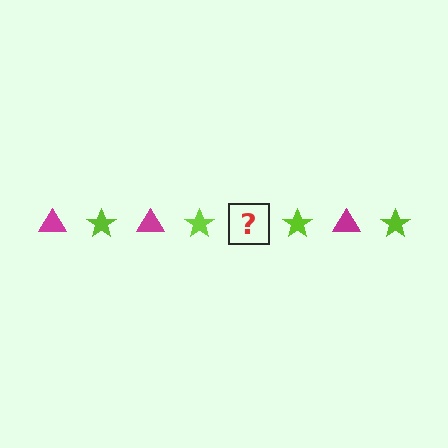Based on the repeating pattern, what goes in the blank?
The blank should be a magenta triangle.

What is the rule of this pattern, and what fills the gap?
The rule is that the pattern alternates between magenta triangle and lime star. The gap should be filled with a magenta triangle.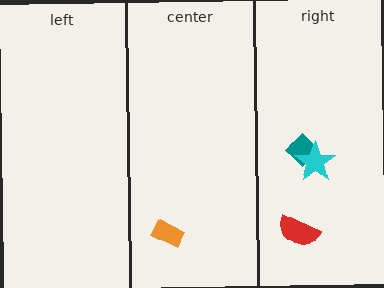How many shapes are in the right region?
3.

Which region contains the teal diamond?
The right region.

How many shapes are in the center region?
1.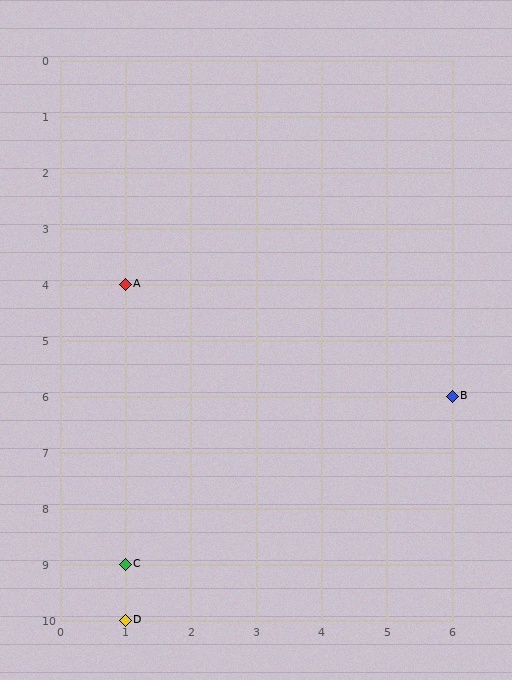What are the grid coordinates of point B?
Point B is at grid coordinates (6, 6).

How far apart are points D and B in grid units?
Points D and B are 5 columns and 4 rows apart (about 6.4 grid units diagonally).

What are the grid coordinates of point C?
Point C is at grid coordinates (1, 9).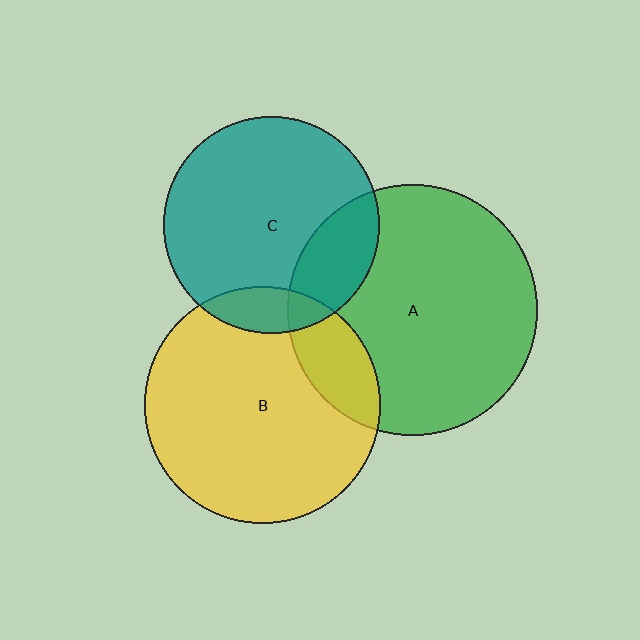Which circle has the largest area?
Circle A (green).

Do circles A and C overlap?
Yes.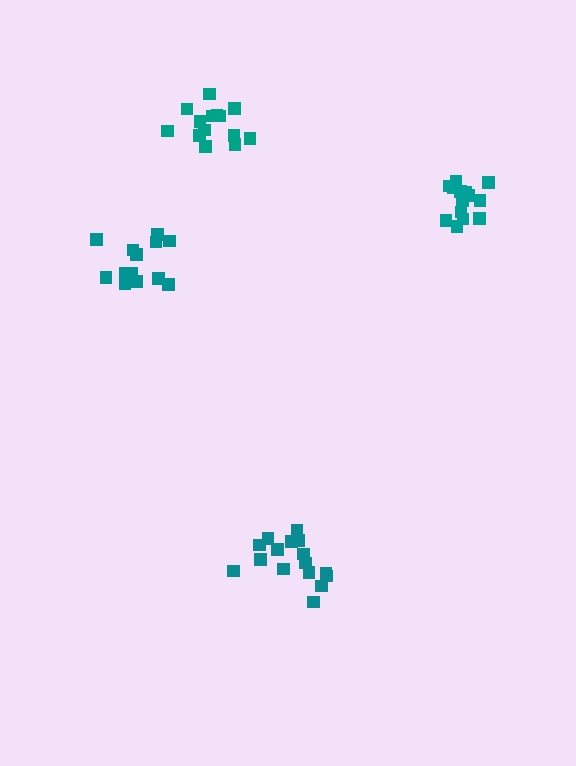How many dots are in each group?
Group 1: 14 dots, Group 2: 13 dots, Group 3: 16 dots, Group 4: 14 dots (57 total).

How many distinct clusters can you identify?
There are 4 distinct clusters.